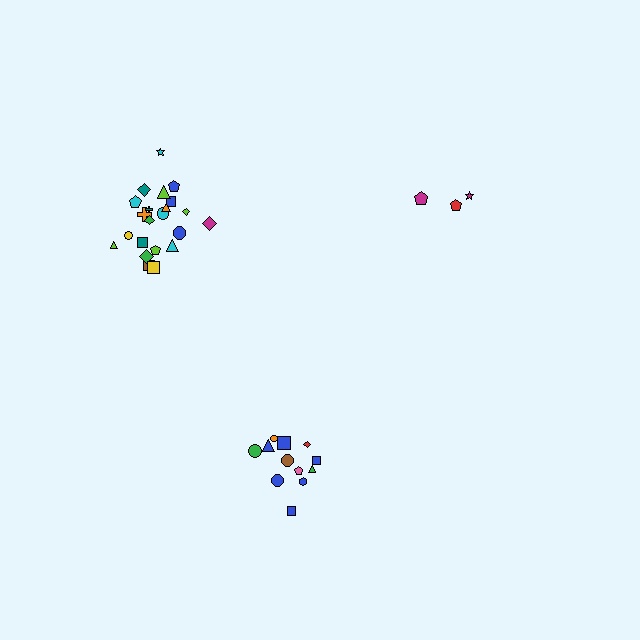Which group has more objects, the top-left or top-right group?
The top-left group.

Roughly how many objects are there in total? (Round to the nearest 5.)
Roughly 35 objects in total.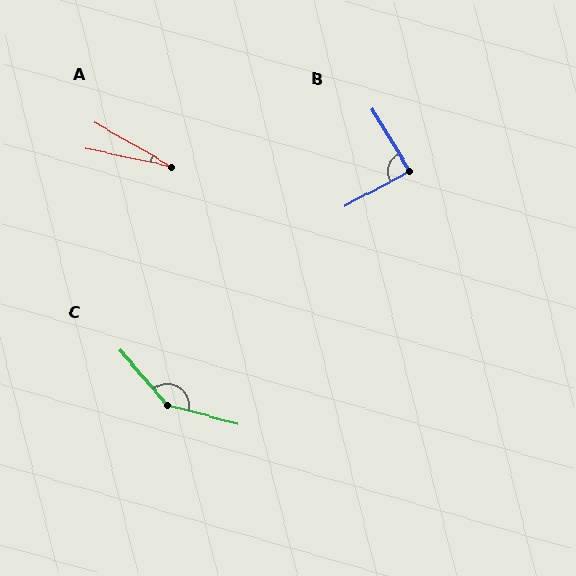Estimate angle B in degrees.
Approximately 87 degrees.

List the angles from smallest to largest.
A (18°), B (87°), C (146°).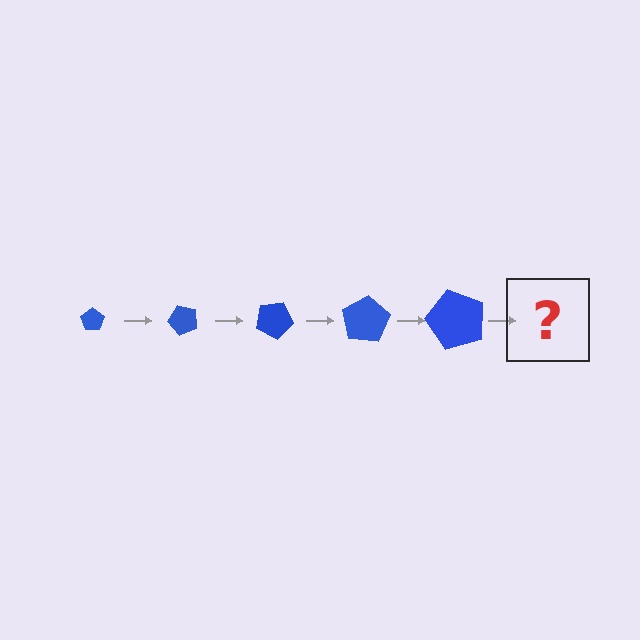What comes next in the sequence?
The next element should be a pentagon, larger than the previous one and rotated 250 degrees from the start.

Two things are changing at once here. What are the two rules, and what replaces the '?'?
The two rules are that the pentagon grows larger each step and it rotates 50 degrees each step. The '?' should be a pentagon, larger than the previous one and rotated 250 degrees from the start.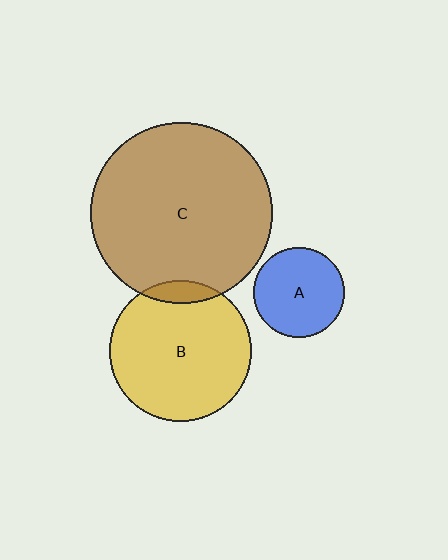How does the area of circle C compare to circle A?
Approximately 4.0 times.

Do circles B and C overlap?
Yes.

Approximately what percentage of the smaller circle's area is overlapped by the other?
Approximately 10%.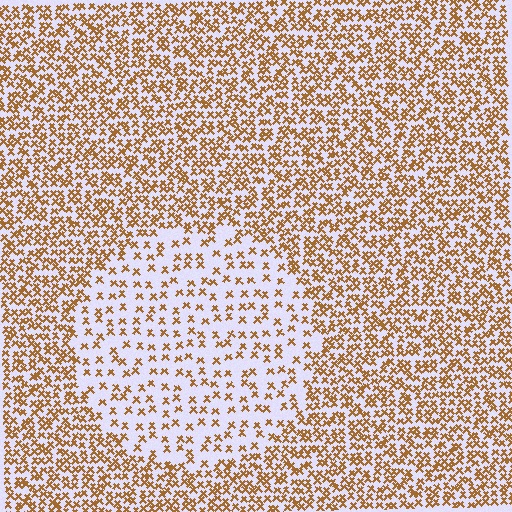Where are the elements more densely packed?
The elements are more densely packed outside the circle boundary.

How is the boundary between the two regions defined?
The boundary is defined by a change in element density (approximately 2.4x ratio). All elements are the same color, size, and shape.